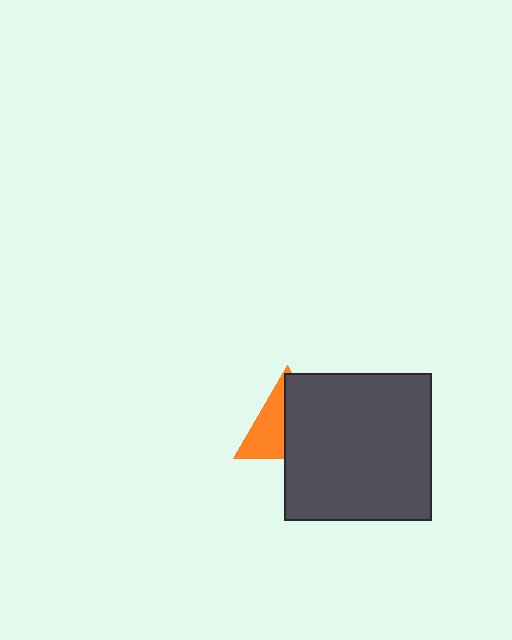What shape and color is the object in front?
The object in front is a dark gray square.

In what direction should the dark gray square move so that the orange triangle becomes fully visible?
The dark gray square should move right. That is the shortest direction to clear the overlap and leave the orange triangle fully visible.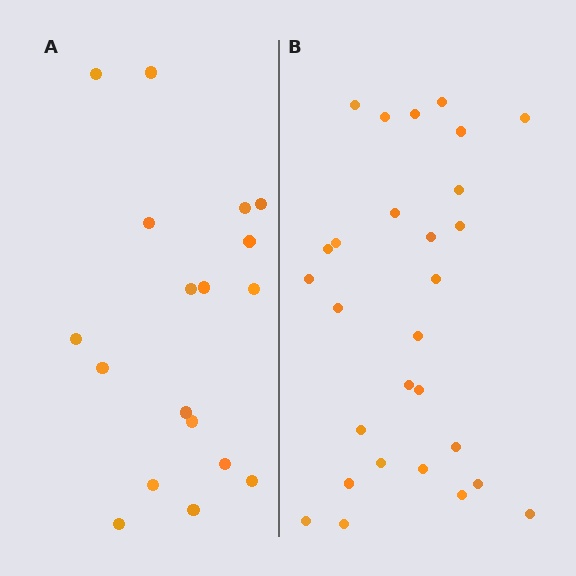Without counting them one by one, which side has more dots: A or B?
Region B (the right region) has more dots.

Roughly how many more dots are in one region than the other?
Region B has roughly 10 or so more dots than region A.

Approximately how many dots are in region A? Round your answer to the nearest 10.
About 20 dots. (The exact count is 18, which rounds to 20.)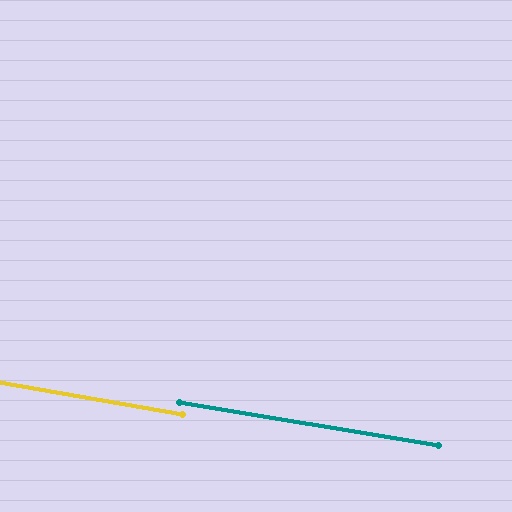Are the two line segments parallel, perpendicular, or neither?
Parallel — their directions differ by only 0.5°.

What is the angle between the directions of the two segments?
Approximately 0 degrees.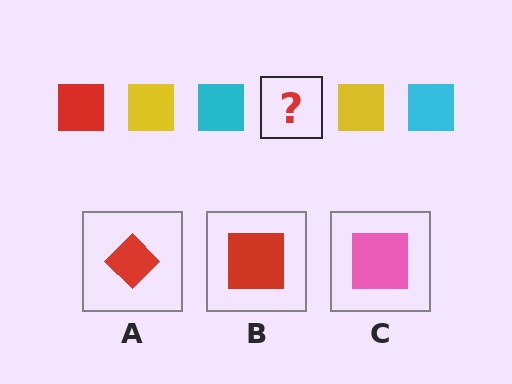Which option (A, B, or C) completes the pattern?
B.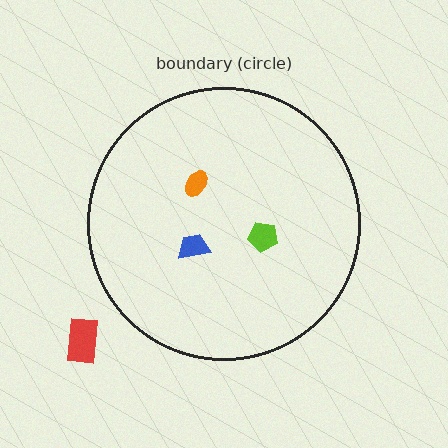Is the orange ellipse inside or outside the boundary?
Inside.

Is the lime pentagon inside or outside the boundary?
Inside.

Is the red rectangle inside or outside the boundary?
Outside.